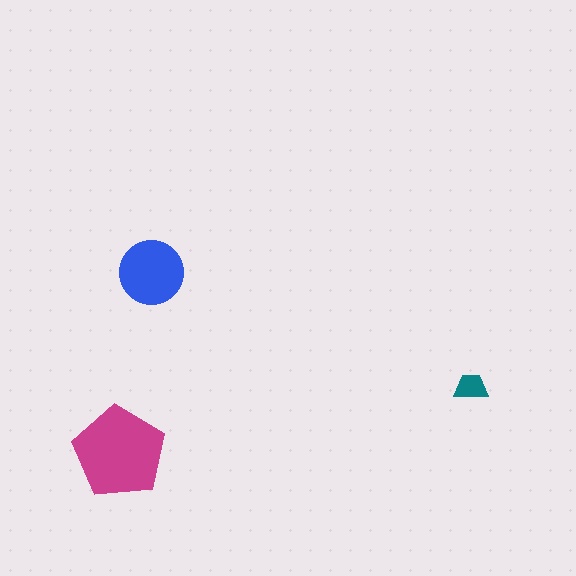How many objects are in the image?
There are 3 objects in the image.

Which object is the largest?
The magenta pentagon.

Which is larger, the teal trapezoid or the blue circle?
The blue circle.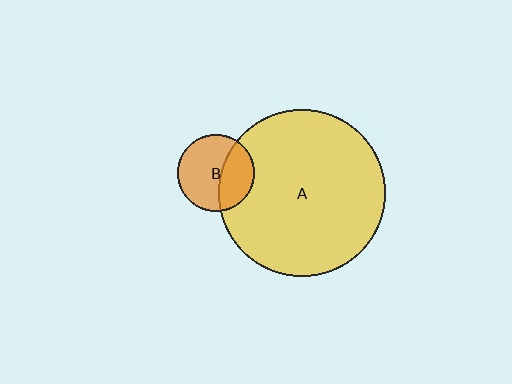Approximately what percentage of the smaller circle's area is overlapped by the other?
Approximately 40%.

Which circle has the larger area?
Circle A (yellow).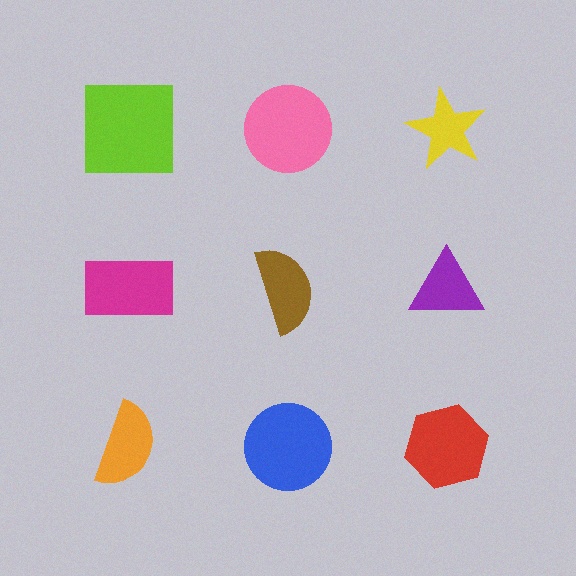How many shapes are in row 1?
3 shapes.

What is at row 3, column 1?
An orange semicircle.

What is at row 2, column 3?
A purple triangle.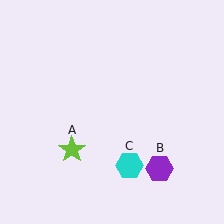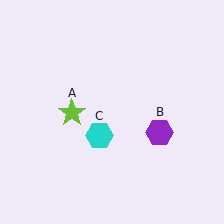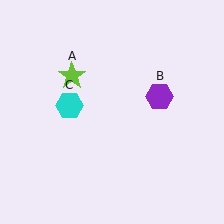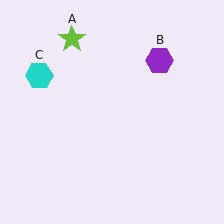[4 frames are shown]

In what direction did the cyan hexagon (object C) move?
The cyan hexagon (object C) moved up and to the left.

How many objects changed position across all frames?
3 objects changed position: lime star (object A), purple hexagon (object B), cyan hexagon (object C).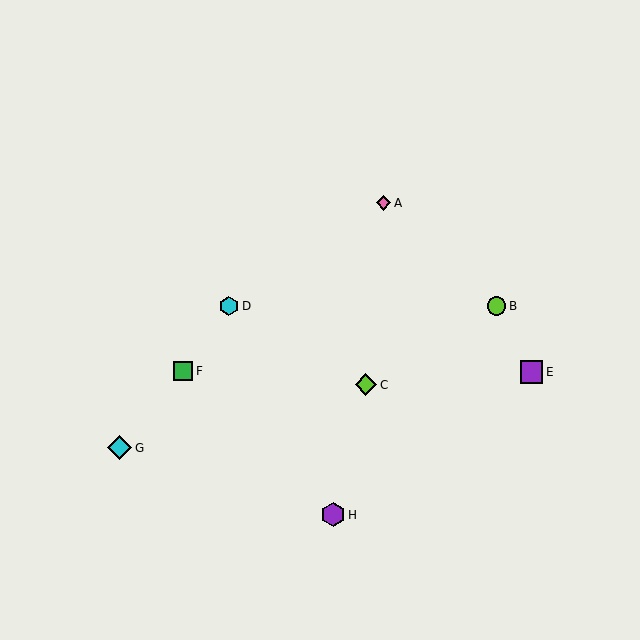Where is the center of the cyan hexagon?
The center of the cyan hexagon is at (229, 306).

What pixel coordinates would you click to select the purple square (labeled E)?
Click at (532, 372) to select the purple square E.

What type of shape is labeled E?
Shape E is a purple square.